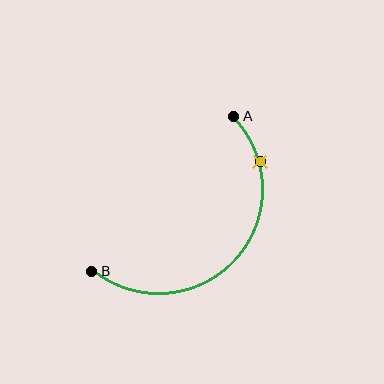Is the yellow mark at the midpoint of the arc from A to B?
No. The yellow mark lies on the arc but is closer to endpoint A. The arc midpoint would be at the point on the curve equidistant along the arc from both A and B.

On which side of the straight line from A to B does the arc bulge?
The arc bulges below and to the right of the straight line connecting A and B.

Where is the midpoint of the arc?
The arc midpoint is the point on the curve farthest from the straight line joining A and B. It sits below and to the right of that line.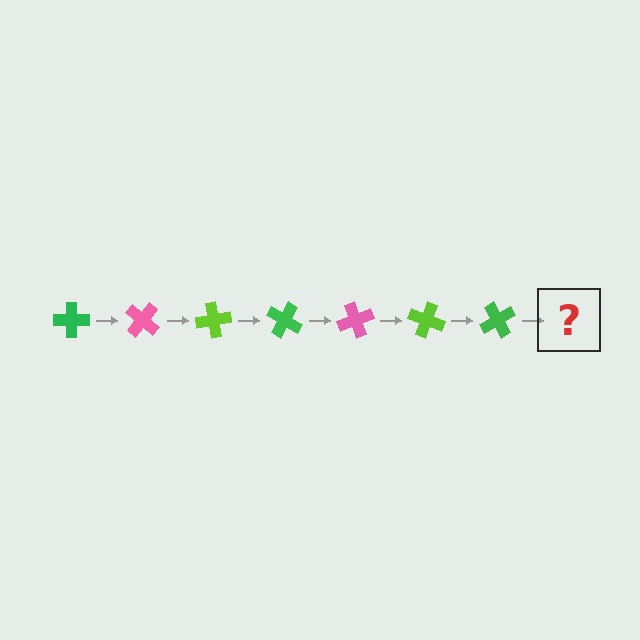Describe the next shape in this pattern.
It should be a pink cross, rotated 280 degrees from the start.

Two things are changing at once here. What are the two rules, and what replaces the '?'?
The two rules are that it rotates 40 degrees each step and the color cycles through green, pink, and lime. The '?' should be a pink cross, rotated 280 degrees from the start.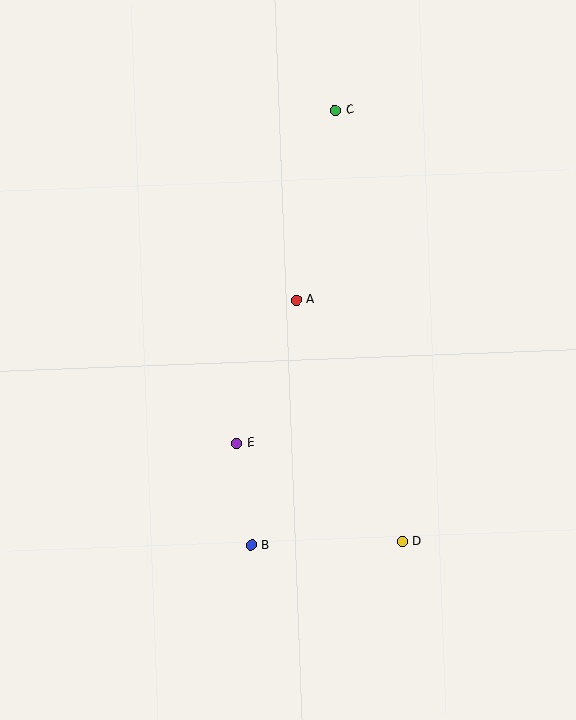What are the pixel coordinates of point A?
Point A is at (296, 300).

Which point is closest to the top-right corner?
Point C is closest to the top-right corner.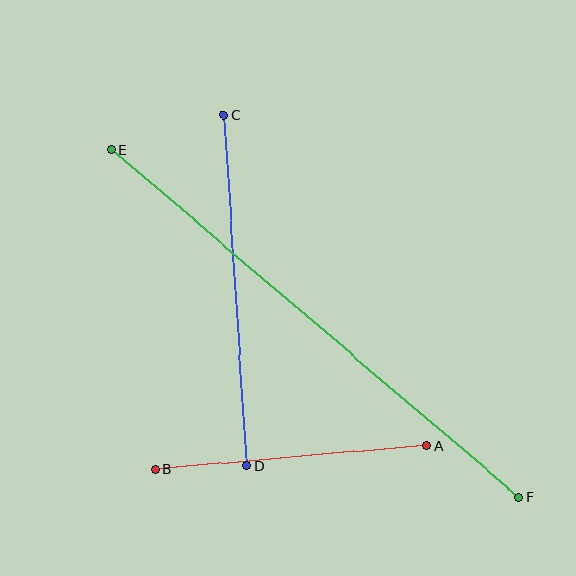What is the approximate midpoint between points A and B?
The midpoint is at approximately (291, 458) pixels.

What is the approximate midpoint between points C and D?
The midpoint is at approximately (235, 290) pixels.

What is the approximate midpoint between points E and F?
The midpoint is at approximately (315, 323) pixels.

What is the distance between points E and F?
The distance is approximately 536 pixels.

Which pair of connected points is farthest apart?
Points E and F are farthest apart.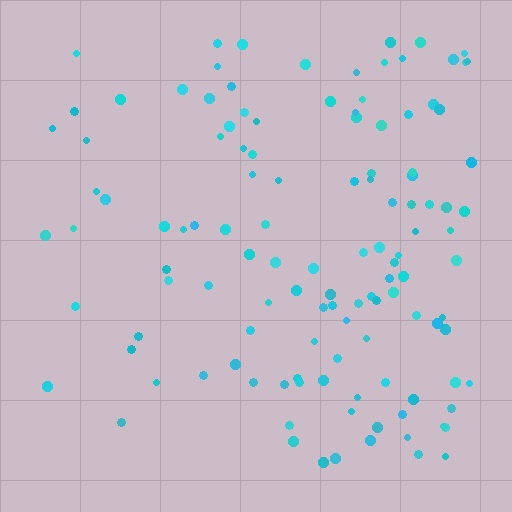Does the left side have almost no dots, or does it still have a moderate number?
Still a moderate number, just noticeably fewer than the right.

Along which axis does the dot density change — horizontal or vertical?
Horizontal.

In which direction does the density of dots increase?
From left to right, with the right side densest.